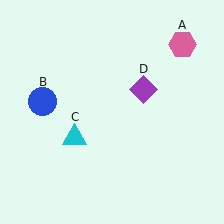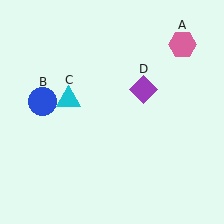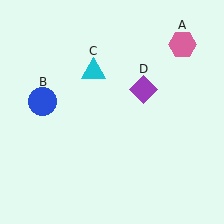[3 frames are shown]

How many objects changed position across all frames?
1 object changed position: cyan triangle (object C).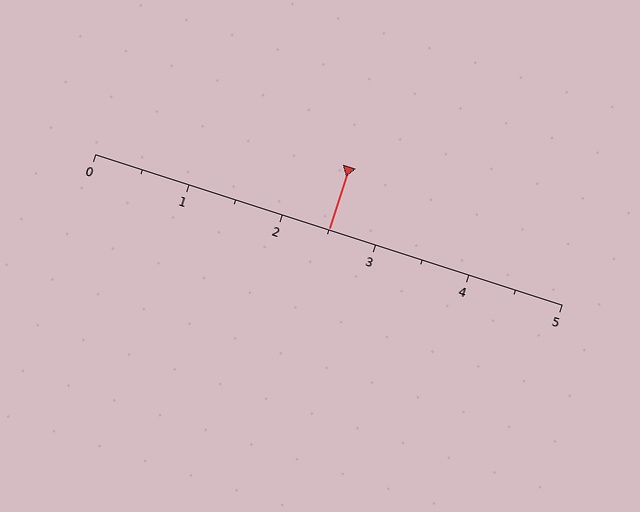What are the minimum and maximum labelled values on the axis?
The axis runs from 0 to 5.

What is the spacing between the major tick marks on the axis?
The major ticks are spaced 1 apart.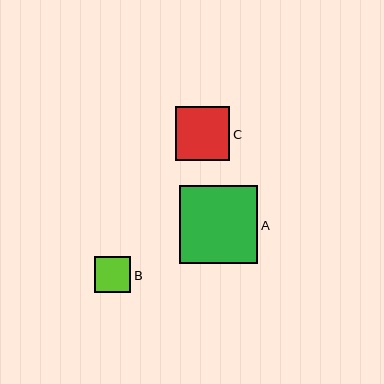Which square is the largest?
Square A is the largest with a size of approximately 78 pixels.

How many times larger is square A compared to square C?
Square A is approximately 1.4 times the size of square C.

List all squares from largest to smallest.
From largest to smallest: A, C, B.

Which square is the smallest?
Square B is the smallest with a size of approximately 36 pixels.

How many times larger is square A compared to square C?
Square A is approximately 1.4 times the size of square C.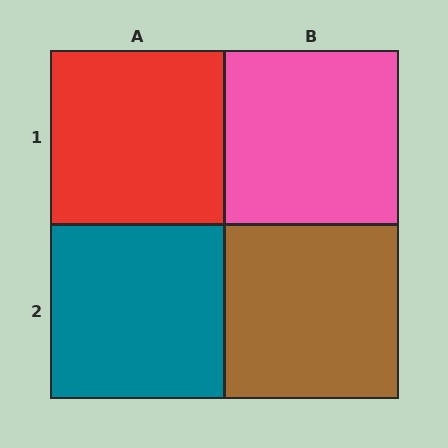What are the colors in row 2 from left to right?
Teal, brown.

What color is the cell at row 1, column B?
Pink.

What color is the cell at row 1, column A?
Red.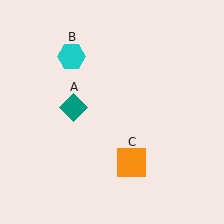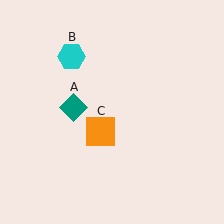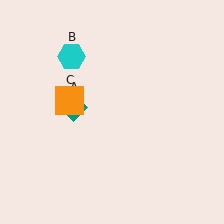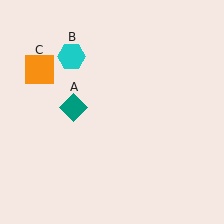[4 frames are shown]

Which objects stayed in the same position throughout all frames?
Teal diamond (object A) and cyan hexagon (object B) remained stationary.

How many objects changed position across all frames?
1 object changed position: orange square (object C).